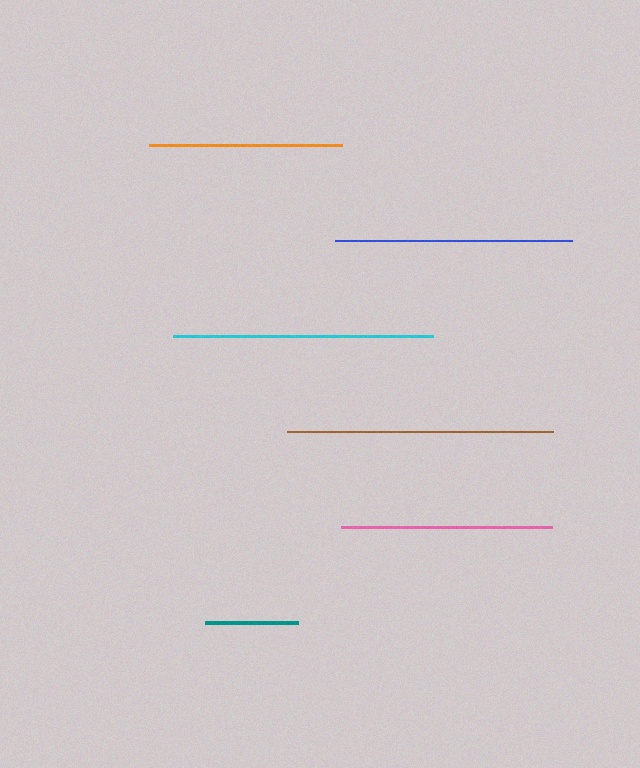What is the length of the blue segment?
The blue segment is approximately 237 pixels long.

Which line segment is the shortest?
The teal line is the shortest at approximately 93 pixels.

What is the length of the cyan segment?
The cyan segment is approximately 260 pixels long.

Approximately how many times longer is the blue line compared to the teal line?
The blue line is approximately 2.6 times the length of the teal line.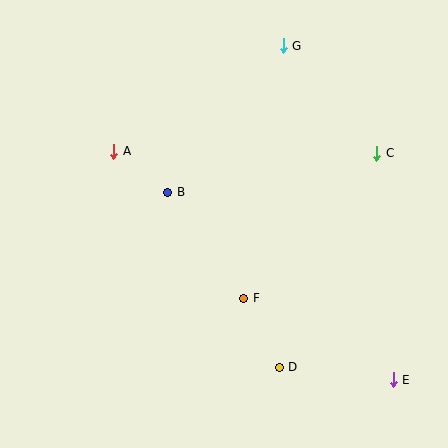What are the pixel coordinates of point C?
Point C is at (377, 153).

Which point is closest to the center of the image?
Point B at (168, 192) is closest to the center.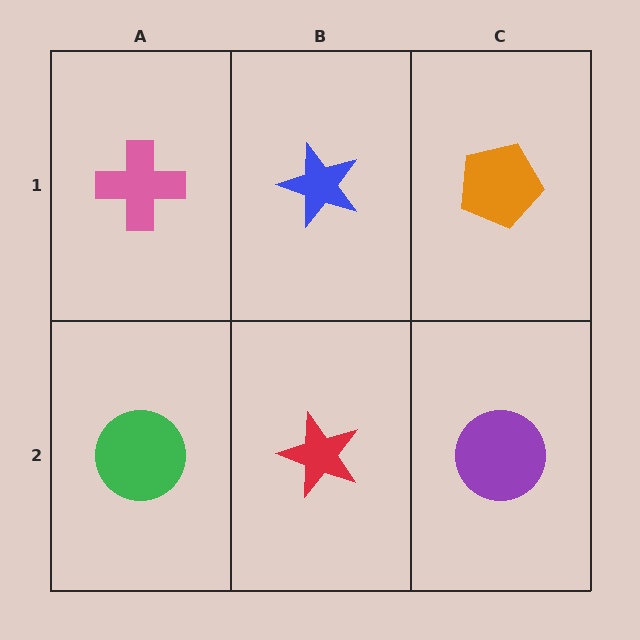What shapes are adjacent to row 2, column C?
An orange pentagon (row 1, column C), a red star (row 2, column B).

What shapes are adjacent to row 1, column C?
A purple circle (row 2, column C), a blue star (row 1, column B).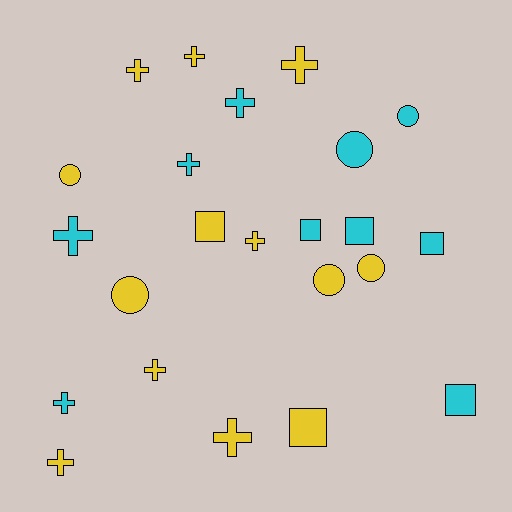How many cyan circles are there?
There are 2 cyan circles.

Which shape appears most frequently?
Cross, with 11 objects.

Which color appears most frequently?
Yellow, with 13 objects.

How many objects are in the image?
There are 23 objects.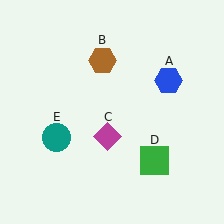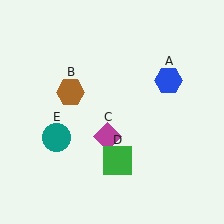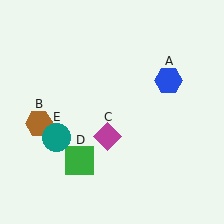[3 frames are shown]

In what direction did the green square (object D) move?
The green square (object D) moved left.